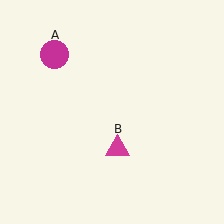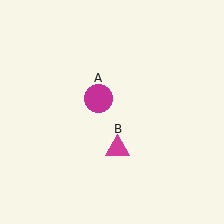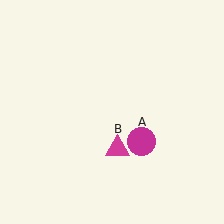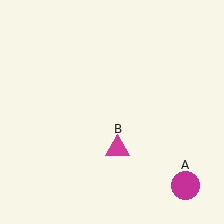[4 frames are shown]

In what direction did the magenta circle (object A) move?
The magenta circle (object A) moved down and to the right.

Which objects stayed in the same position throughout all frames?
Magenta triangle (object B) remained stationary.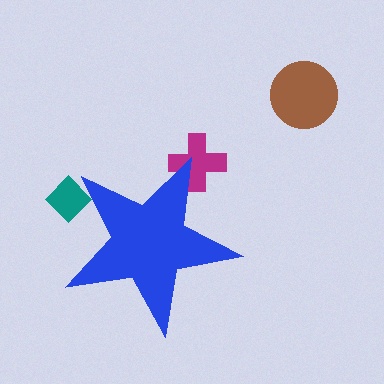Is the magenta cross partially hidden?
Yes, the magenta cross is partially hidden behind the blue star.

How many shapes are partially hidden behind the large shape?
2 shapes are partially hidden.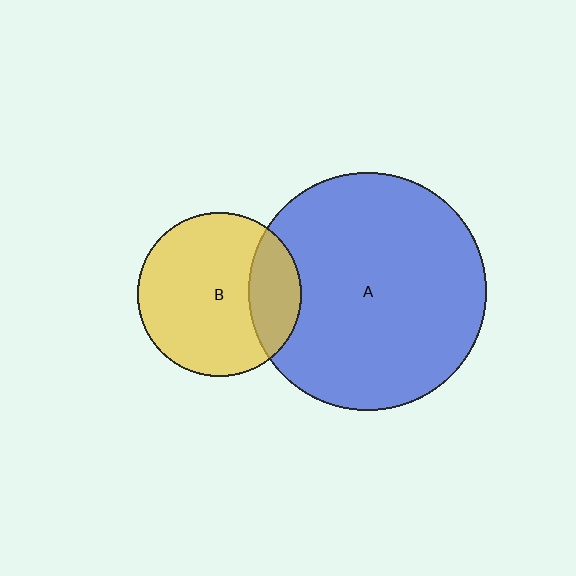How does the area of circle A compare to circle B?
Approximately 2.1 times.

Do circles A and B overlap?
Yes.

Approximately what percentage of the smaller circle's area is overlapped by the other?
Approximately 20%.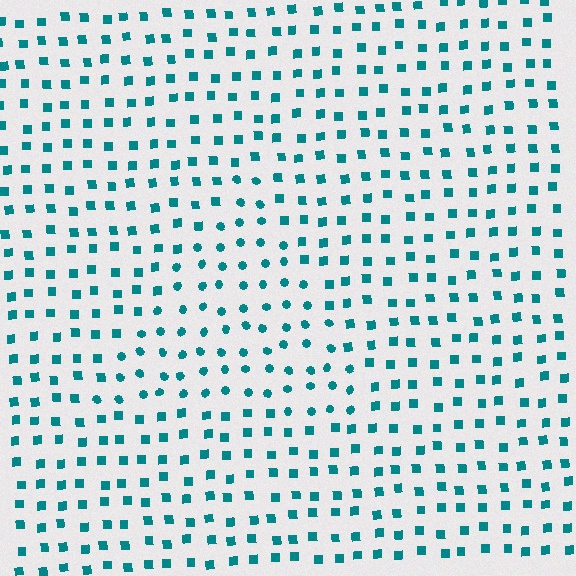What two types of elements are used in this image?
The image uses circles inside the triangle region and squares outside it.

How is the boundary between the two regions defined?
The boundary is defined by a change in element shape: circles inside vs. squares outside. All elements share the same color and spacing.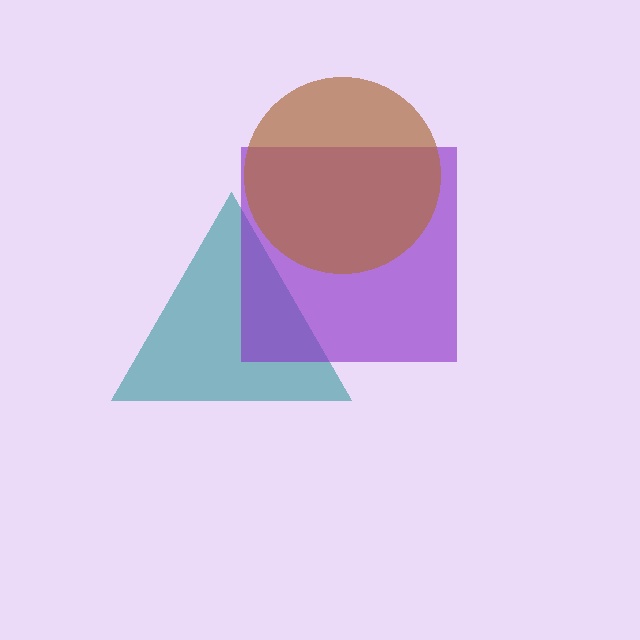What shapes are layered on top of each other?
The layered shapes are: a teal triangle, a purple square, a brown circle.